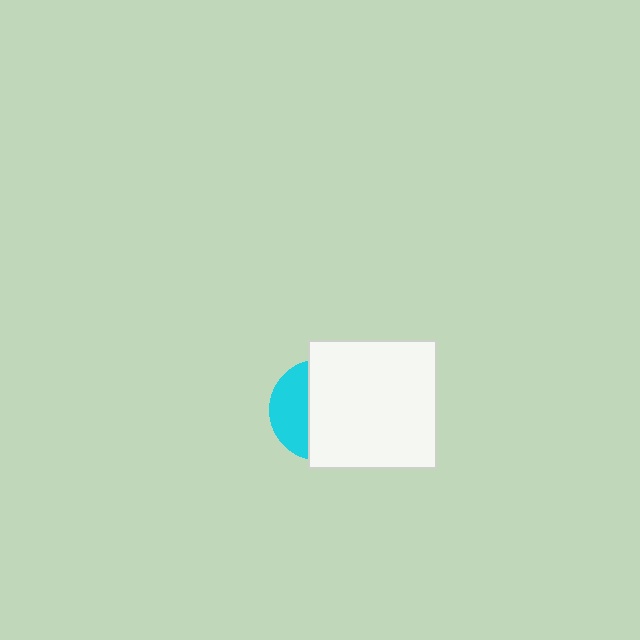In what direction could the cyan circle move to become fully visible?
The cyan circle could move left. That would shift it out from behind the white square entirely.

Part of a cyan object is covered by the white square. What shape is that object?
It is a circle.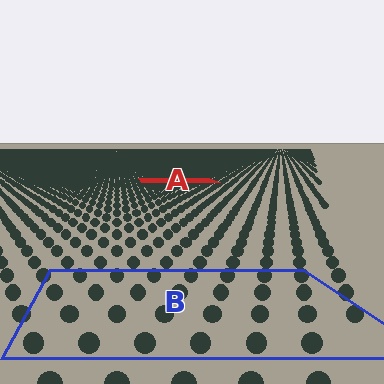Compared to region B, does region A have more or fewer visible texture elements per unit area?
Region A has more texture elements per unit area — they are packed more densely because it is farther away.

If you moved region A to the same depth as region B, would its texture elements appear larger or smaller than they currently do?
They would appear larger. At a closer depth, the same texture elements are projected at a bigger on-screen size.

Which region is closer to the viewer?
Region B is closer. The texture elements there are larger and more spread out.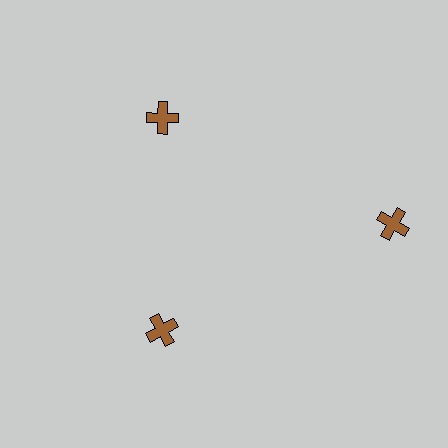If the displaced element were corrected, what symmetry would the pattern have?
It would have 3-fold rotational symmetry — the pattern would map onto itself every 120 degrees.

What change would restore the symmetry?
The symmetry would be restored by moving it inward, back onto the ring so that all 3 crosses sit at equal angles and equal distance from the center.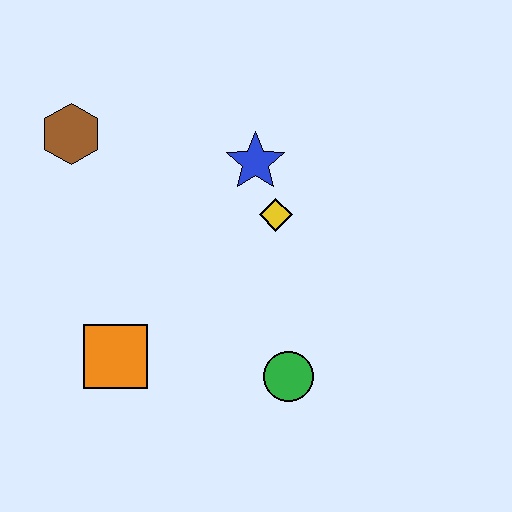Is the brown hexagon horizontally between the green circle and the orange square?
No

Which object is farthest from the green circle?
The brown hexagon is farthest from the green circle.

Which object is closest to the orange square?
The green circle is closest to the orange square.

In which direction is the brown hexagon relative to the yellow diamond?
The brown hexagon is to the left of the yellow diamond.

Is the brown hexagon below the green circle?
No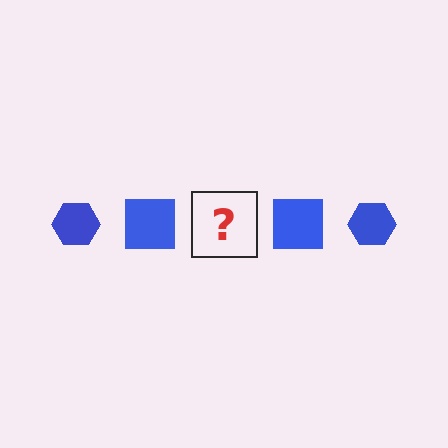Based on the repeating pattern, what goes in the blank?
The blank should be a blue hexagon.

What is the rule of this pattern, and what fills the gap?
The rule is that the pattern cycles through hexagon, square shapes in blue. The gap should be filled with a blue hexagon.